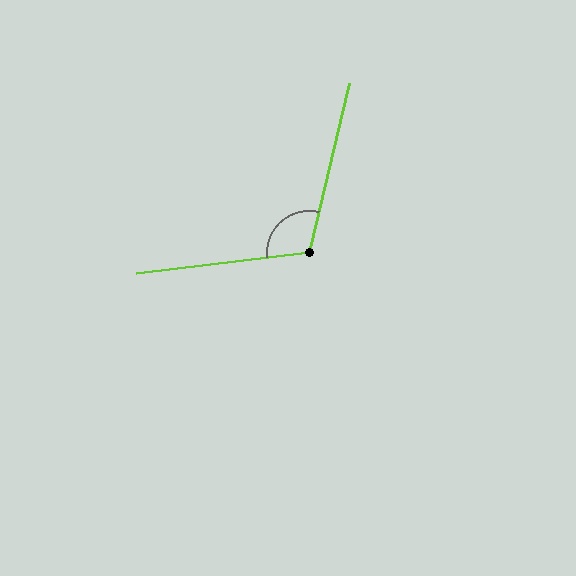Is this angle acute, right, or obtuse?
It is obtuse.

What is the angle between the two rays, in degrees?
Approximately 110 degrees.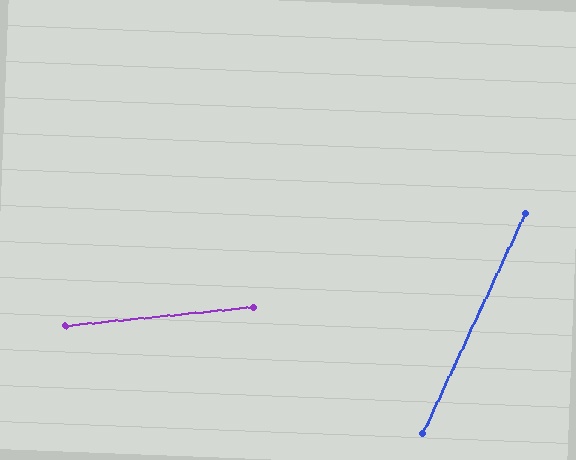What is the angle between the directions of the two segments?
Approximately 60 degrees.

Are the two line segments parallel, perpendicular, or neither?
Neither parallel nor perpendicular — they differ by about 60°.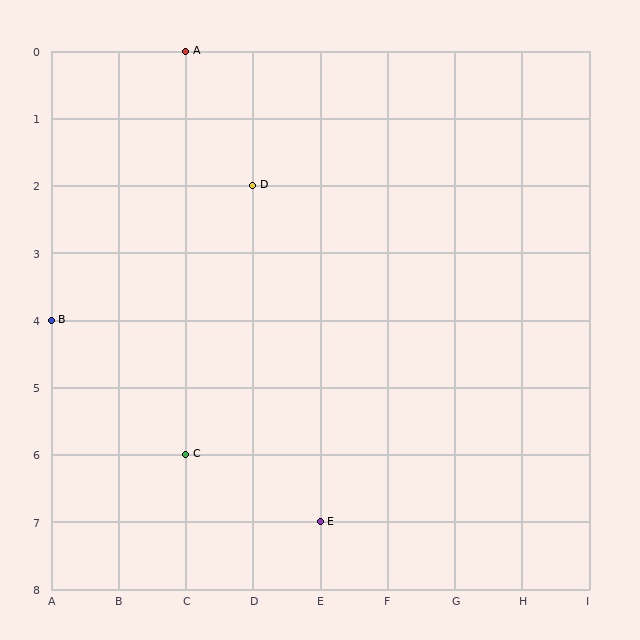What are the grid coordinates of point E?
Point E is at grid coordinates (E, 7).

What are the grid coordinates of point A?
Point A is at grid coordinates (C, 0).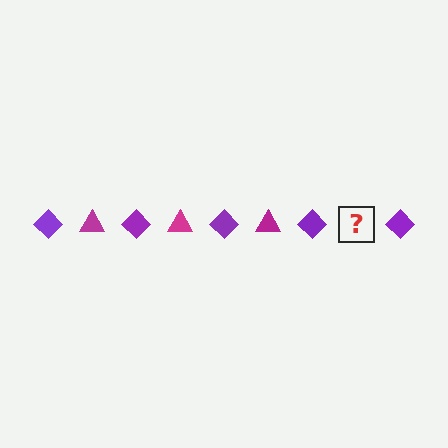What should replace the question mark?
The question mark should be replaced with a magenta triangle.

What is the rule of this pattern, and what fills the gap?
The rule is that the pattern alternates between purple diamond and magenta triangle. The gap should be filled with a magenta triangle.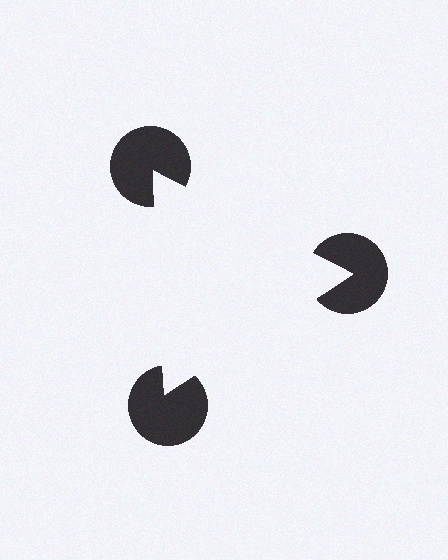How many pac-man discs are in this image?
There are 3 — one at each vertex of the illusory triangle.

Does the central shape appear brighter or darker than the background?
It typically appears slightly brighter than the background, even though no actual brightness change is drawn.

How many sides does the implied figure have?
3 sides.